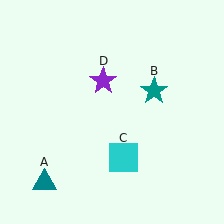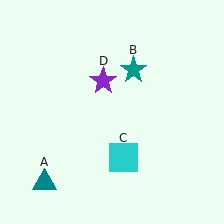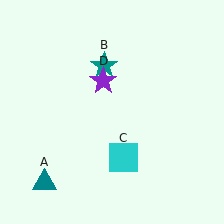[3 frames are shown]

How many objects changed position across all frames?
1 object changed position: teal star (object B).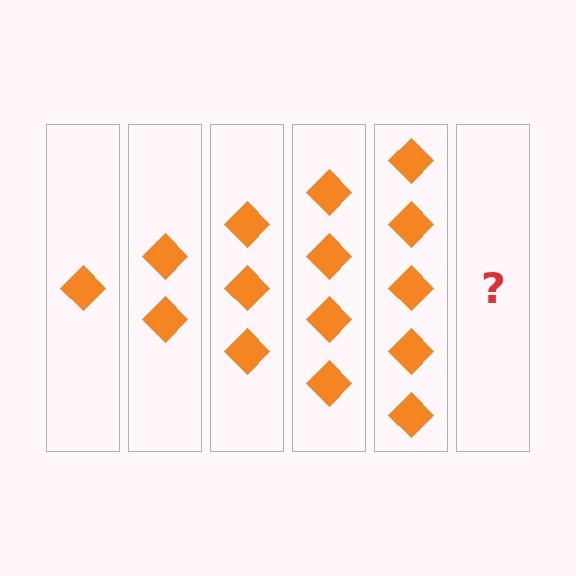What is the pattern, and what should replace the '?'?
The pattern is that each step adds one more diamond. The '?' should be 6 diamonds.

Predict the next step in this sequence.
The next step is 6 diamonds.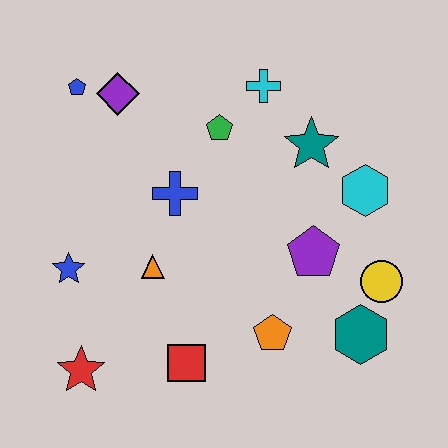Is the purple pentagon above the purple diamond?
No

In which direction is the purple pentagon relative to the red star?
The purple pentagon is to the right of the red star.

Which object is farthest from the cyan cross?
The red star is farthest from the cyan cross.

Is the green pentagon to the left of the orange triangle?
No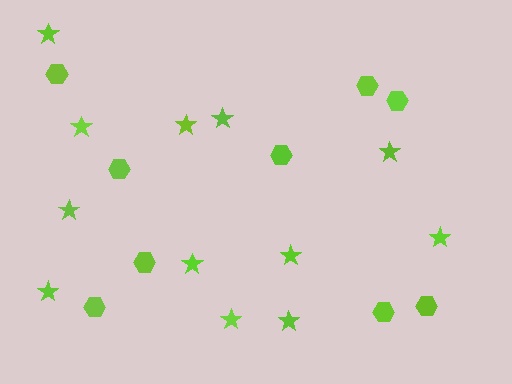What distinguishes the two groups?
There are 2 groups: one group of hexagons (9) and one group of stars (12).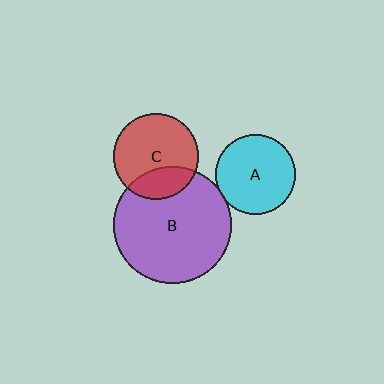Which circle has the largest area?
Circle B (purple).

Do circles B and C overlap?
Yes.